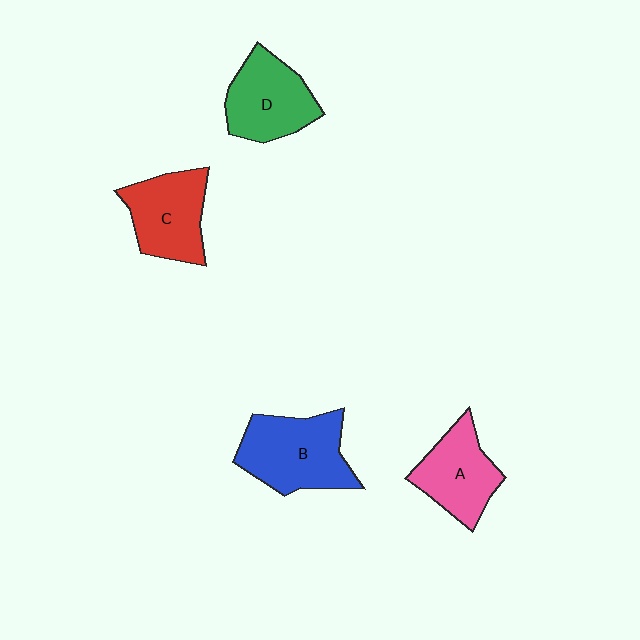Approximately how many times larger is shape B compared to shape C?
Approximately 1.2 times.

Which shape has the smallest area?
Shape A (pink).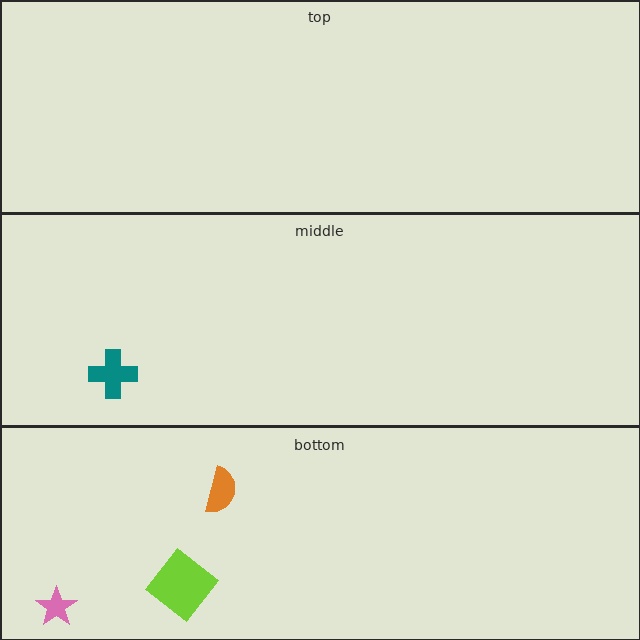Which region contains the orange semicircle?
The bottom region.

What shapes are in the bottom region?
The orange semicircle, the lime diamond, the pink star.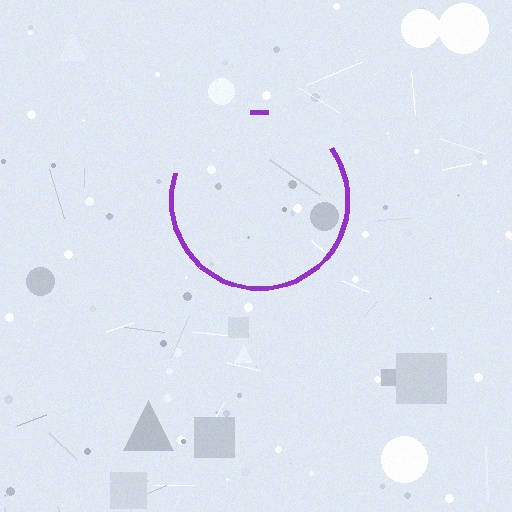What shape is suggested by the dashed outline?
The dashed outline suggests a circle.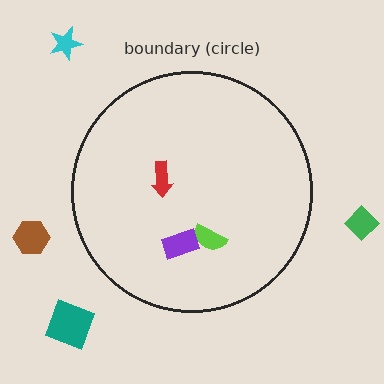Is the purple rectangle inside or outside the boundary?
Inside.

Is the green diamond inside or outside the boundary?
Outside.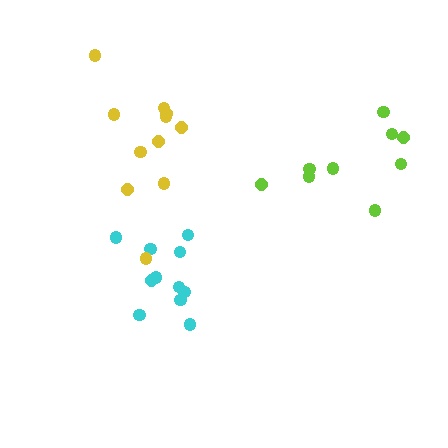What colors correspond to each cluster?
The clusters are colored: lime, cyan, yellow.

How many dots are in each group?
Group 1: 9 dots, Group 2: 11 dots, Group 3: 11 dots (31 total).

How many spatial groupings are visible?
There are 3 spatial groupings.